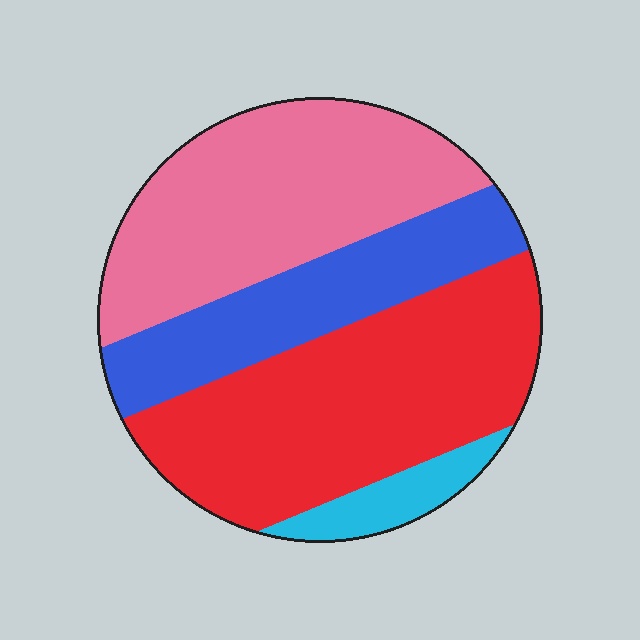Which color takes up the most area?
Red, at roughly 40%.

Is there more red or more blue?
Red.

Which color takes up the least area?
Cyan, at roughly 5%.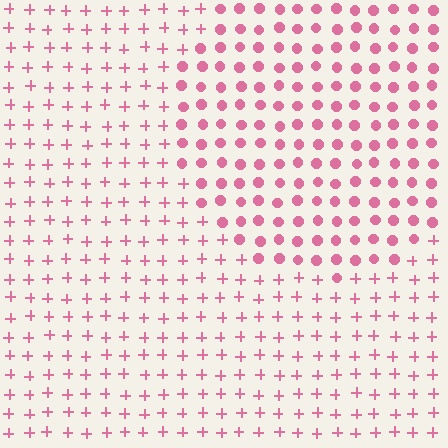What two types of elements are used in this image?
The image uses circles inside the circle region and plus signs outside it.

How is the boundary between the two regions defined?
The boundary is defined by a change in element shape: circles inside vs. plus signs outside. All elements share the same color and spacing.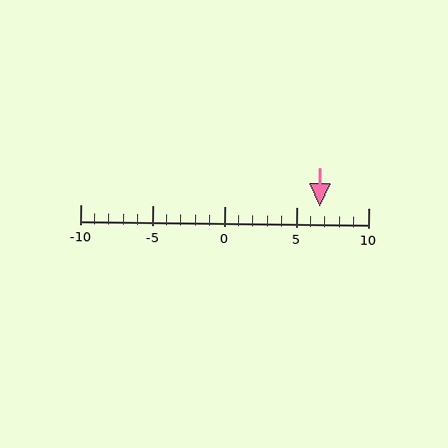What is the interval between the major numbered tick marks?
The major tick marks are spaced 5 units apart.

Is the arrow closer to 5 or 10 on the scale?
The arrow is closer to 5.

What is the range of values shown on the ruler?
The ruler shows values from -10 to 10.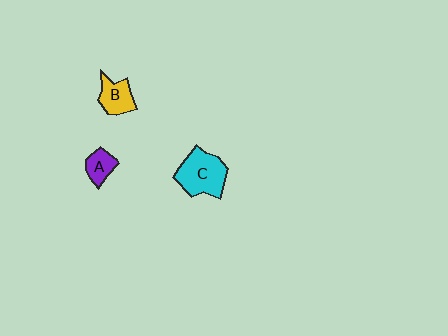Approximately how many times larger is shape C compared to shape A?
Approximately 2.3 times.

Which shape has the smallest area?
Shape A (purple).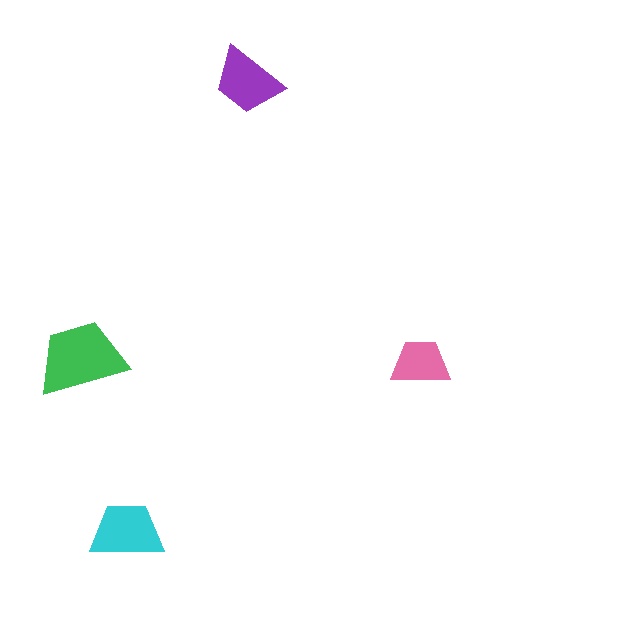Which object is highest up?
The purple trapezoid is topmost.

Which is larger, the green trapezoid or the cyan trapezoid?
The green one.